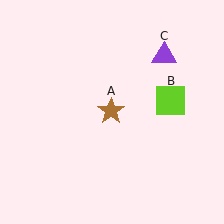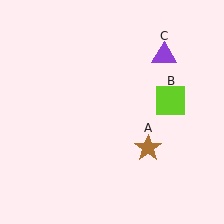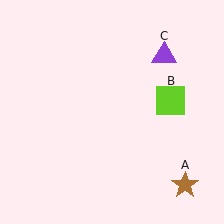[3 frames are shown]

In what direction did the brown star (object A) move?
The brown star (object A) moved down and to the right.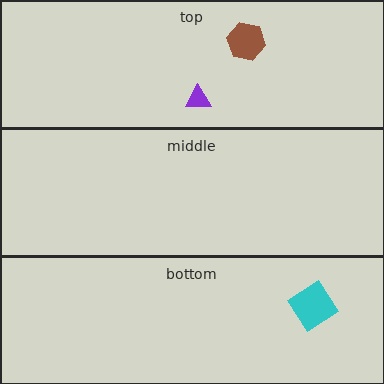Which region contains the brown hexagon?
The top region.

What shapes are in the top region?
The brown hexagon, the purple triangle.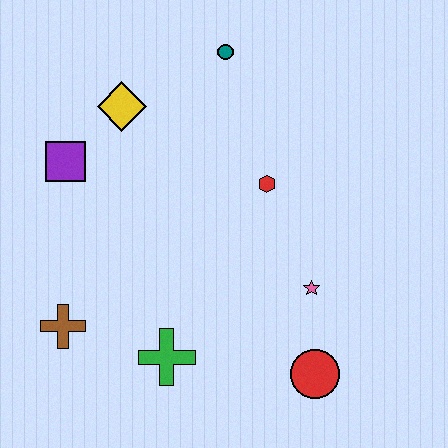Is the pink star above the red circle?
Yes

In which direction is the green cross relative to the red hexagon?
The green cross is below the red hexagon.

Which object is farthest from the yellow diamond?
The red circle is farthest from the yellow diamond.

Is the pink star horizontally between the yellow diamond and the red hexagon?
No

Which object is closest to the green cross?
The brown cross is closest to the green cross.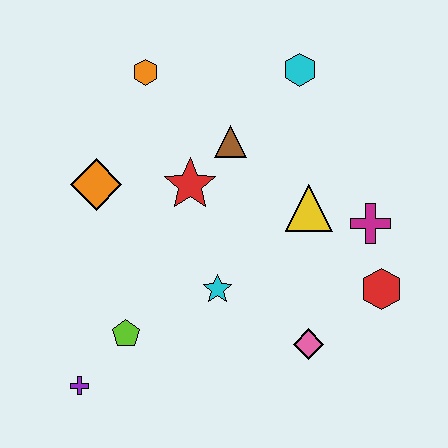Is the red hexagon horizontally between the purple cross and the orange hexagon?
No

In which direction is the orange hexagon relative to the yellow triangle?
The orange hexagon is to the left of the yellow triangle.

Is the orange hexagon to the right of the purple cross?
Yes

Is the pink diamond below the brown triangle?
Yes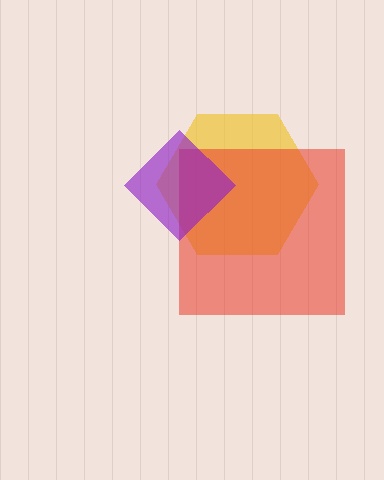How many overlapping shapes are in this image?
There are 3 overlapping shapes in the image.